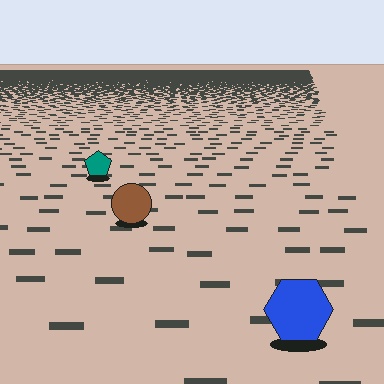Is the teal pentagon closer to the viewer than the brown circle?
No. The brown circle is closer — you can tell from the texture gradient: the ground texture is coarser near it.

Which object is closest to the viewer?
The blue hexagon is closest. The texture marks near it are larger and more spread out.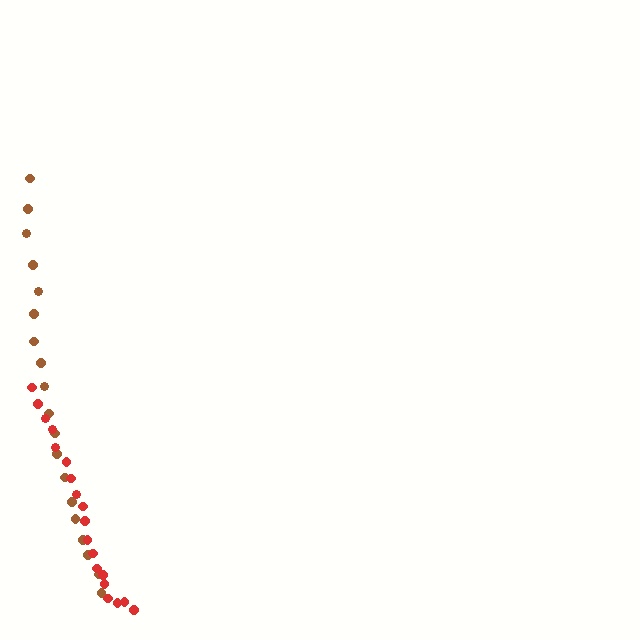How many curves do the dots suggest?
There are 2 distinct paths.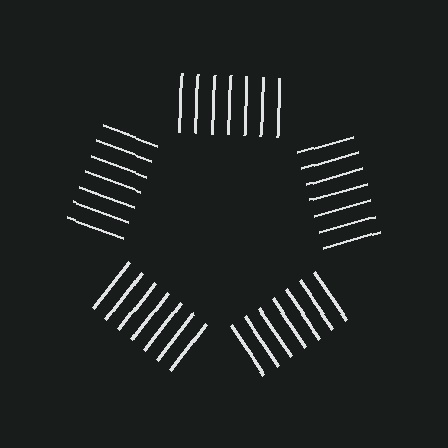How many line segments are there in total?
35 — 7 along each of the 5 edges.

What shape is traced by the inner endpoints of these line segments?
An illusory pentagon — the line segments terminate on its edges but no continuous stroke is drawn.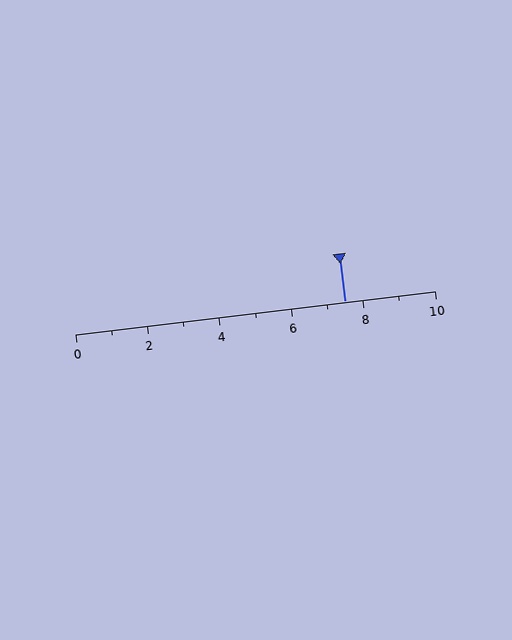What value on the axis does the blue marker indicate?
The marker indicates approximately 7.5.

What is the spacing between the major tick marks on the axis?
The major ticks are spaced 2 apart.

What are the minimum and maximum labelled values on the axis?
The axis runs from 0 to 10.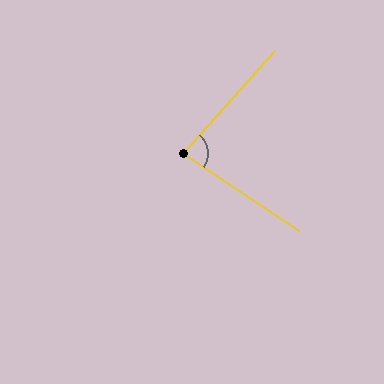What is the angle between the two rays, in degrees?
Approximately 82 degrees.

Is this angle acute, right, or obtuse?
It is acute.